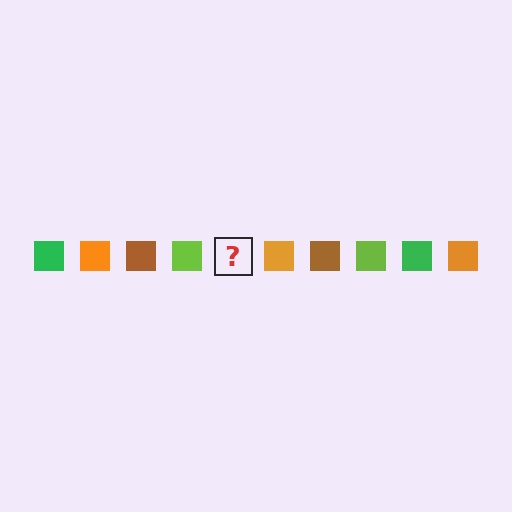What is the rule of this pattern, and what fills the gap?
The rule is that the pattern cycles through green, orange, brown, lime squares. The gap should be filled with a green square.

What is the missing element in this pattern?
The missing element is a green square.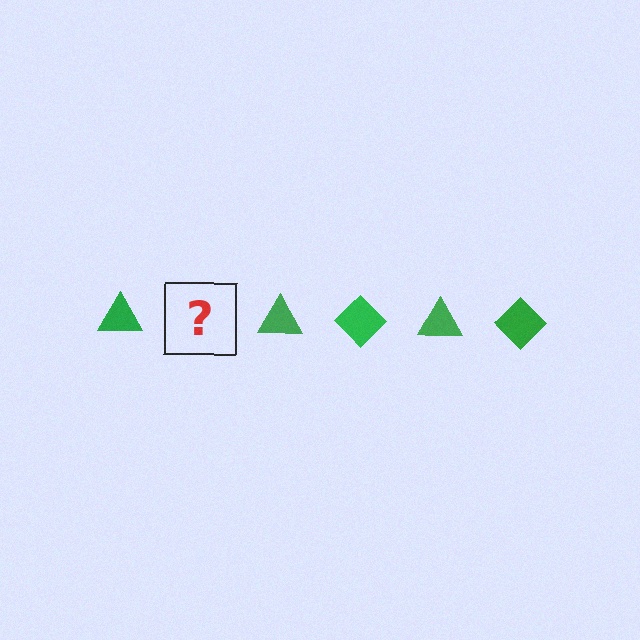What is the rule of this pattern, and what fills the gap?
The rule is that the pattern cycles through triangle, diamond shapes in green. The gap should be filled with a green diamond.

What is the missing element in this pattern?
The missing element is a green diamond.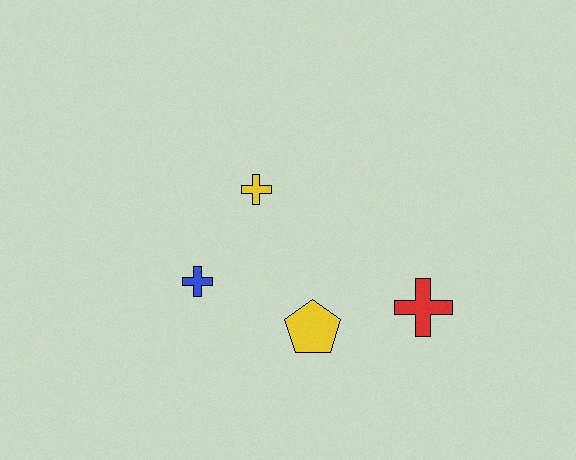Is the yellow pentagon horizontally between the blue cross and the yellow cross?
No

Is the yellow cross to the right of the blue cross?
Yes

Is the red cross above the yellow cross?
No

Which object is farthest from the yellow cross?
The red cross is farthest from the yellow cross.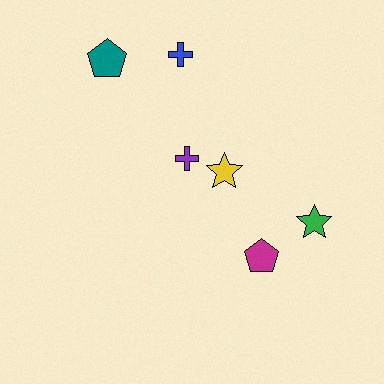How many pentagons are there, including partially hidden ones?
There are 2 pentagons.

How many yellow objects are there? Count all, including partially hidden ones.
There is 1 yellow object.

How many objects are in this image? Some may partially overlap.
There are 6 objects.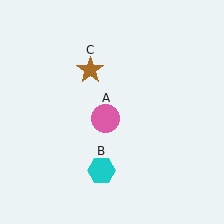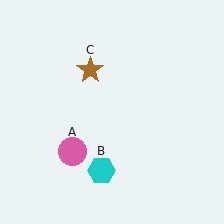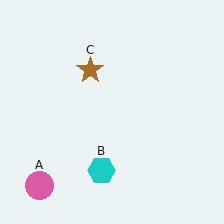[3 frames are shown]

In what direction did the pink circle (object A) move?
The pink circle (object A) moved down and to the left.